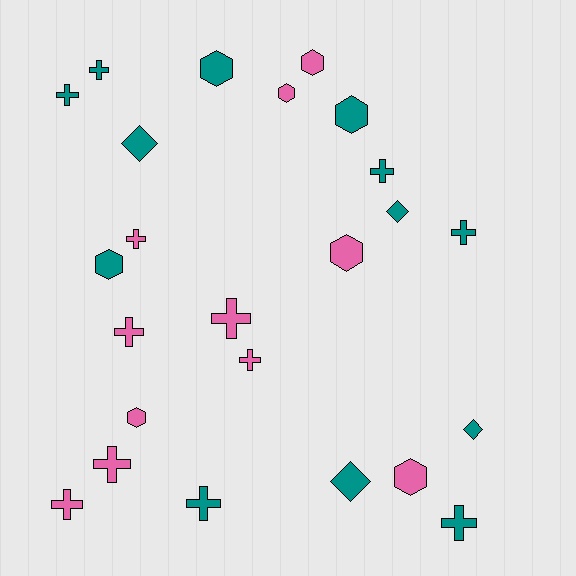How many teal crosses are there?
There are 6 teal crosses.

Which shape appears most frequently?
Cross, with 12 objects.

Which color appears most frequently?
Teal, with 13 objects.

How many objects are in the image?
There are 24 objects.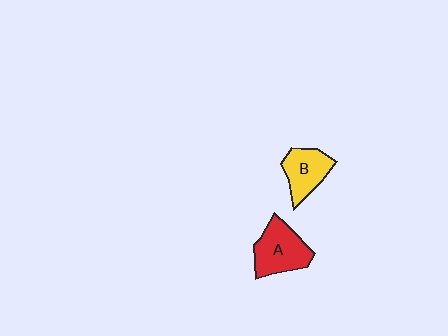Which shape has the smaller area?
Shape B (yellow).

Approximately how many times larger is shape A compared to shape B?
Approximately 1.3 times.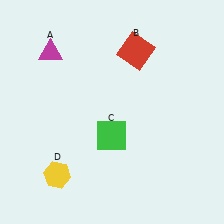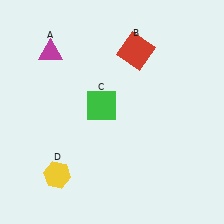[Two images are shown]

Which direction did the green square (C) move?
The green square (C) moved up.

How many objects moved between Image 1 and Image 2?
1 object moved between the two images.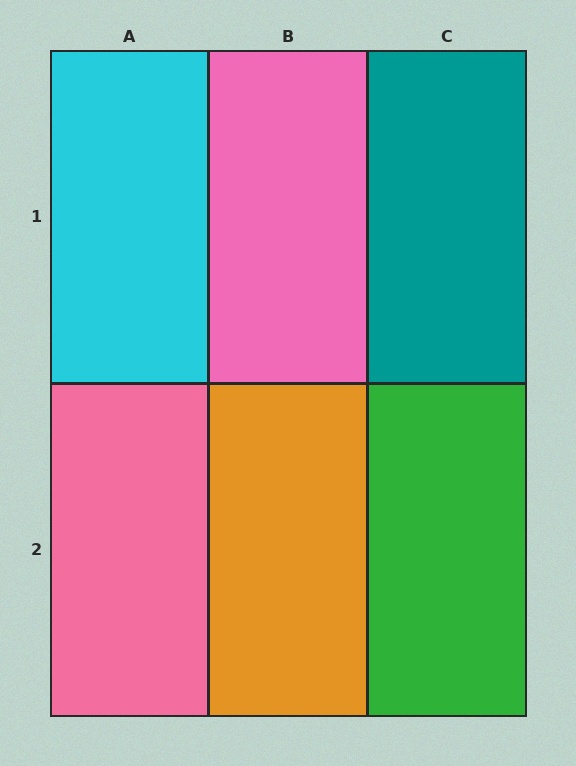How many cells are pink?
2 cells are pink.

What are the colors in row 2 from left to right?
Pink, orange, green.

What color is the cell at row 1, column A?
Cyan.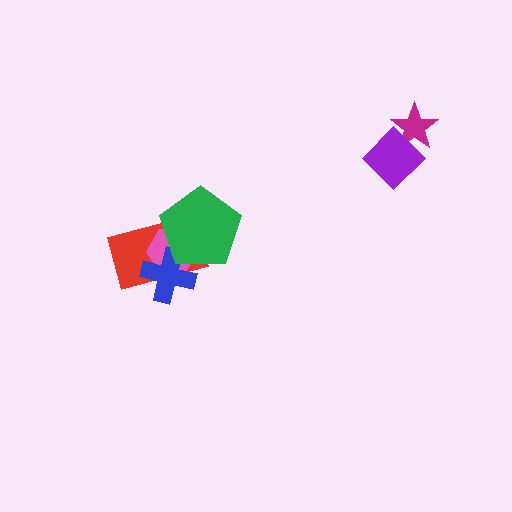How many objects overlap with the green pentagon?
3 objects overlap with the green pentagon.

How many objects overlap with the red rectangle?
3 objects overlap with the red rectangle.